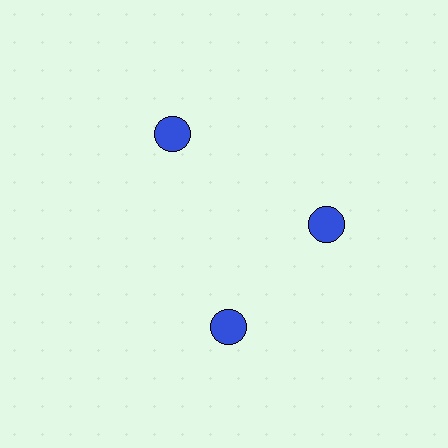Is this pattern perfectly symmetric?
No. The 3 blue circles are arranged in a ring, but one element near the 7 o'clock position is rotated out of alignment along the ring, breaking the 3-fold rotational symmetry.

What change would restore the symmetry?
The symmetry would be restored by rotating it back into even spacing with its neighbors so that all 3 circles sit at equal angles and equal distance from the center.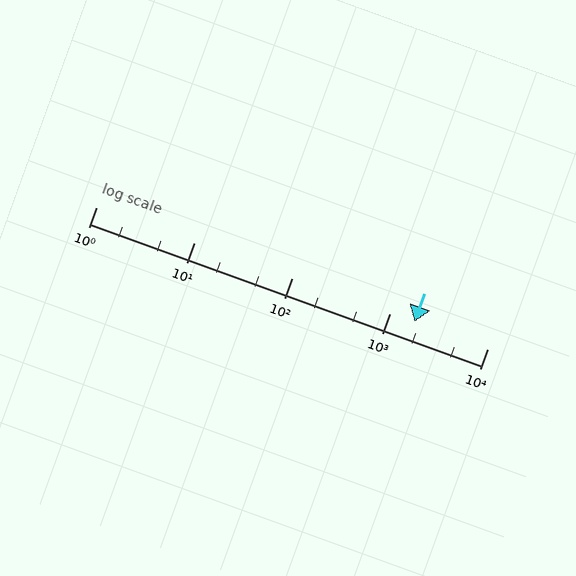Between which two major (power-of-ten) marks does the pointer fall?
The pointer is between 1000 and 10000.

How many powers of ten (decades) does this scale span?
The scale spans 4 decades, from 1 to 10000.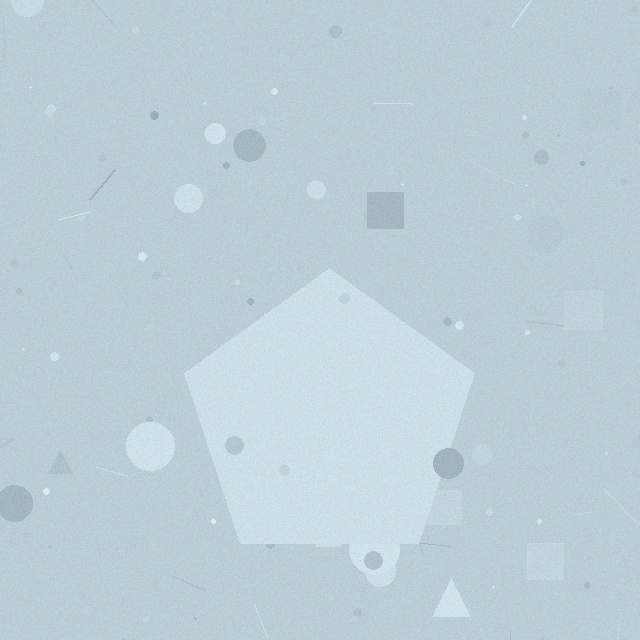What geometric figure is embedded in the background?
A pentagon is embedded in the background.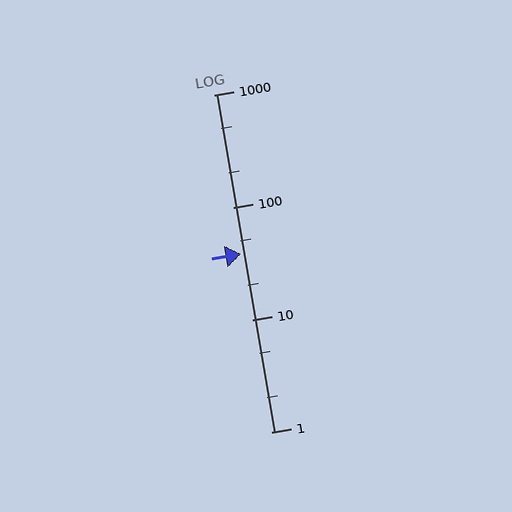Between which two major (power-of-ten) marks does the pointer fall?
The pointer is between 10 and 100.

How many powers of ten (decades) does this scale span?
The scale spans 3 decades, from 1 to 1000.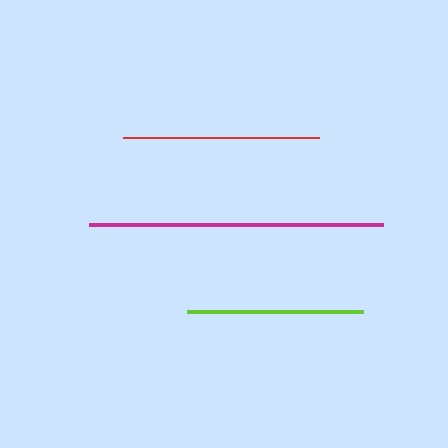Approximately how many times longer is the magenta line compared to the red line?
The magenta line is approximately 1.5 times the length of the red line.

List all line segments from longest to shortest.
From longest to shortest: magenta, red, lime.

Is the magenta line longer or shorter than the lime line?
The magenta line is longer than the lime line.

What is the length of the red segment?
The red segment is approximately 197 pixels long.